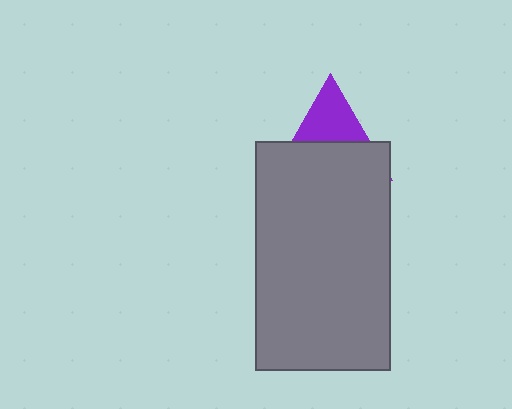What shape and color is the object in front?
The object in front is a gray rectangle.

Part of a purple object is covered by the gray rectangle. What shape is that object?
It is a triangle.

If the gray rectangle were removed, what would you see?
You would see the complete purple triangle.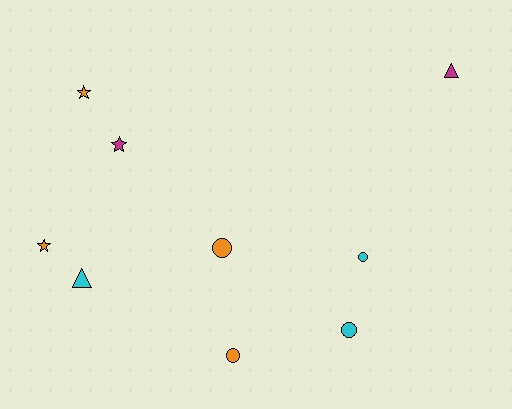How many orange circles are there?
There are 2 orange circles.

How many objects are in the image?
There are 9 objects.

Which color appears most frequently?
Orange, with 4 objects.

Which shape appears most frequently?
Circle, with 4 objects.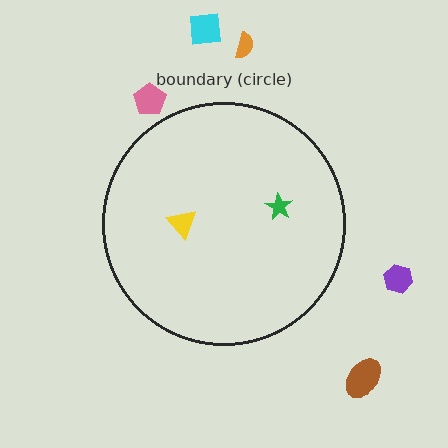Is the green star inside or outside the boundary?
Inside.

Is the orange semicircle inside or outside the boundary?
Outside.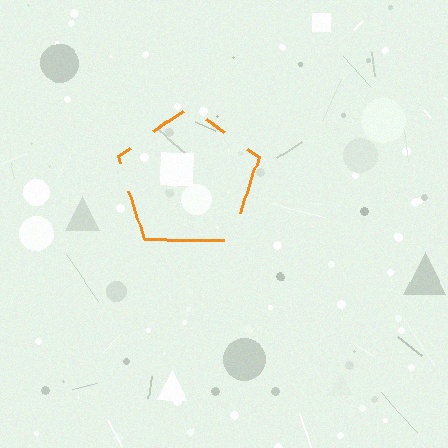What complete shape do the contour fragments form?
The contour fragments form a pentagon.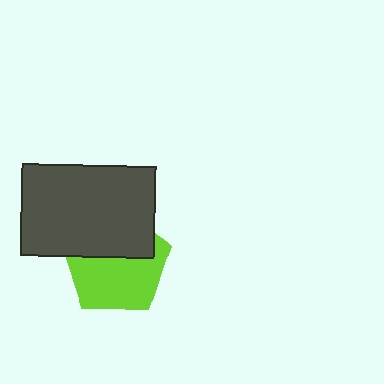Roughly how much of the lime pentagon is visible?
About half of it is visible (roughly 59%).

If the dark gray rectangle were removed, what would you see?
You would see the complete lime pentagon.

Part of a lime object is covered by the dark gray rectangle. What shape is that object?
It is a pentagon.